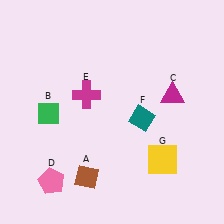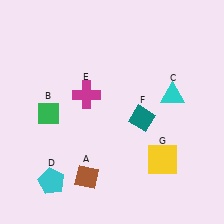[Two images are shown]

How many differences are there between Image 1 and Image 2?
There are 2 differences between the two images.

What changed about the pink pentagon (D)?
In Image 1, D is pink. In Image 2, it changed to cyan.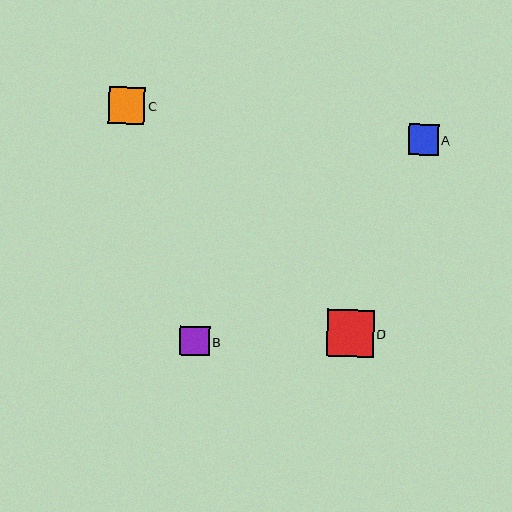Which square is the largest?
Square D is the largest with a size of approximately 47 pixels.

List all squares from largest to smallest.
From largest to smallest: D, C, A, B.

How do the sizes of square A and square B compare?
Square A and square B are approximately the same size.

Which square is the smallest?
Square B is the smallest with a size of approximately 30 pixels.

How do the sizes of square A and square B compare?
Square A and square B are approximately the same size.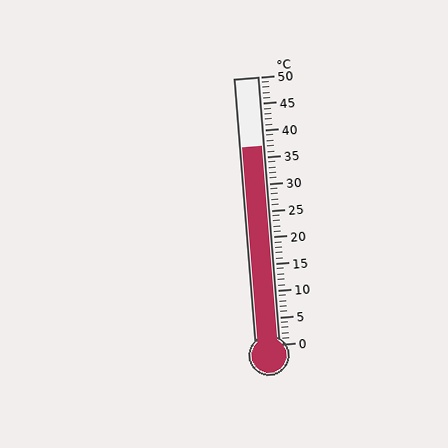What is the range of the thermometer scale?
The thermometer scale ranges from 0°C to 50°C.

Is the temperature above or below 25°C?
The temperature is above 25°C.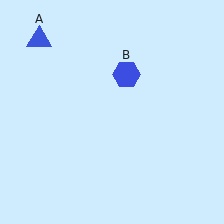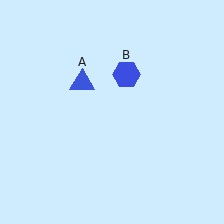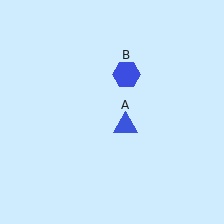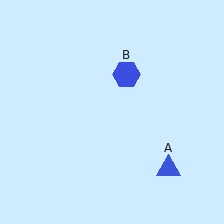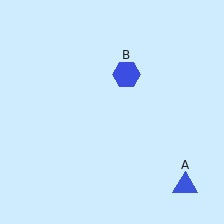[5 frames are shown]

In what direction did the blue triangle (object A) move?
The blue triangle (object A) moved down and to the right.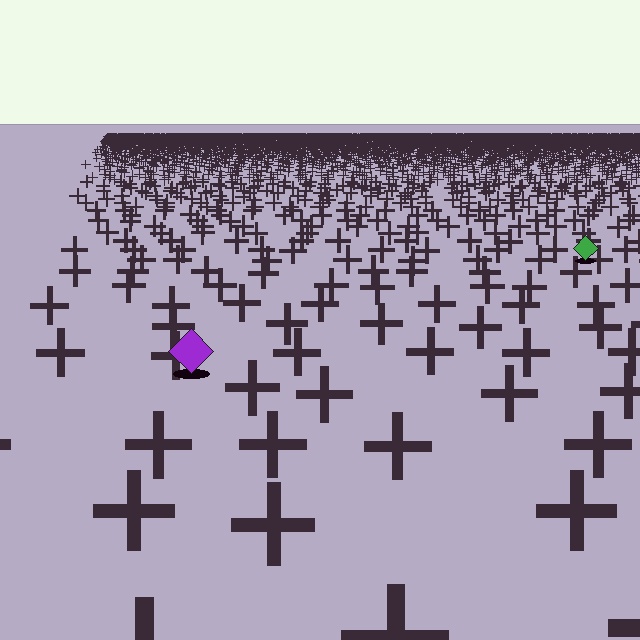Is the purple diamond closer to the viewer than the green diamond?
Yes. The purple diamond is closer — you can tell from the texture gradient: the ground texture is coarser near it.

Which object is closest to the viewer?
The purple diamond is closest. The texture marks near it are larger and more spread out.